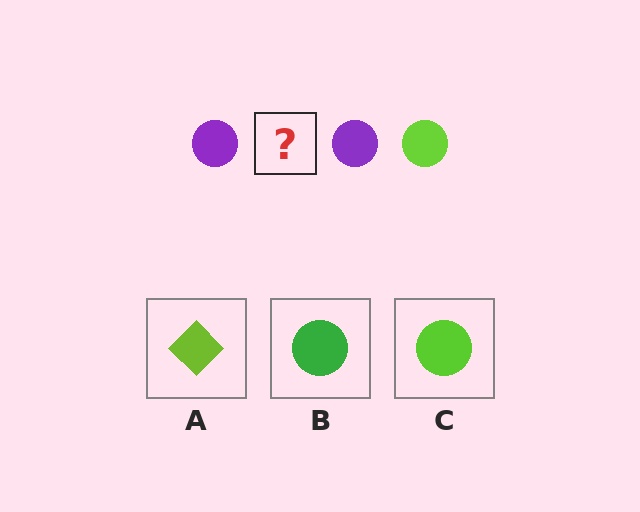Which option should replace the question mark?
Option C.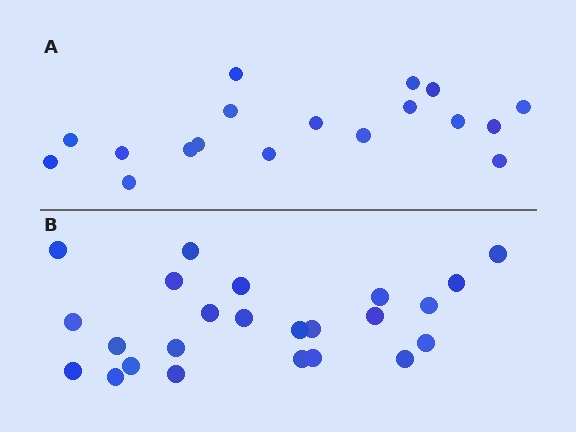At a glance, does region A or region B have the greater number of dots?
Region B (the bottom region) has more dots.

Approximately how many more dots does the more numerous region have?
Region B has about 6 more dots than region A.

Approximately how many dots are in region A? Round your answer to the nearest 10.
About 20 dots. (The exact count is 18, which rounds to 20.)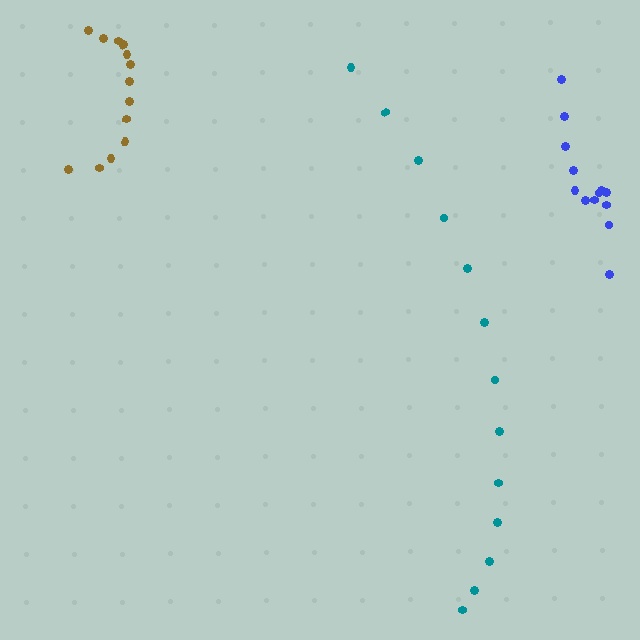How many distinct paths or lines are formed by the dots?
There are 3 distinct paths.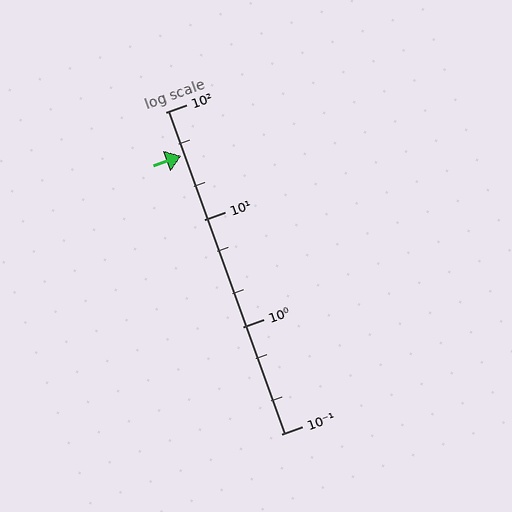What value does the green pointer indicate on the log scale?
The pointer indicates approximately 39.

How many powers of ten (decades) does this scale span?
The scale spans 3 decades, from 0.1 to 100.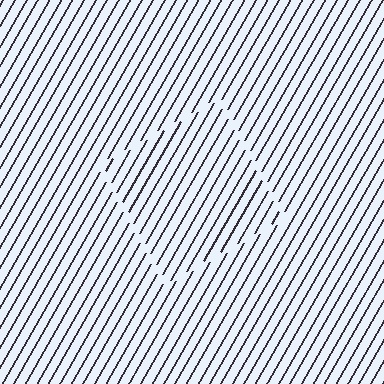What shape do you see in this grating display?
An illusory square. The interior of the shape contains the same grating, shifted by half a period — the contour is defined by the phase discontinuity where line-ends from the inner and outer gratings abut.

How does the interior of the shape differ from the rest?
The interior of the shape contains the same grating, shifted by half a period — the contour is defined by the phase discontinuity where line-ends from the inner and outer gratings abut.